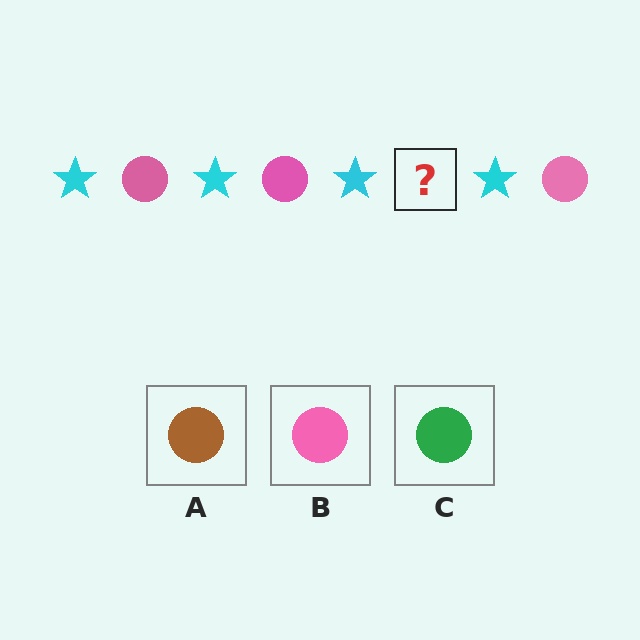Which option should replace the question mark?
Option B.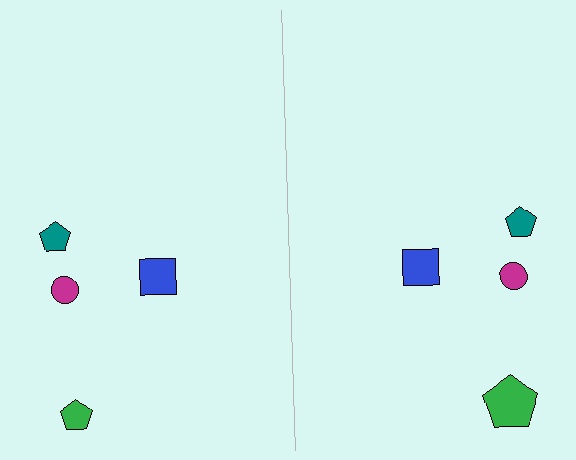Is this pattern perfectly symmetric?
No, the pattern is not perfectly symmetric. The green pentagon on the right side has a different size than its mirror counterpart.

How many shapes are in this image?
There are 8 shapes in this image.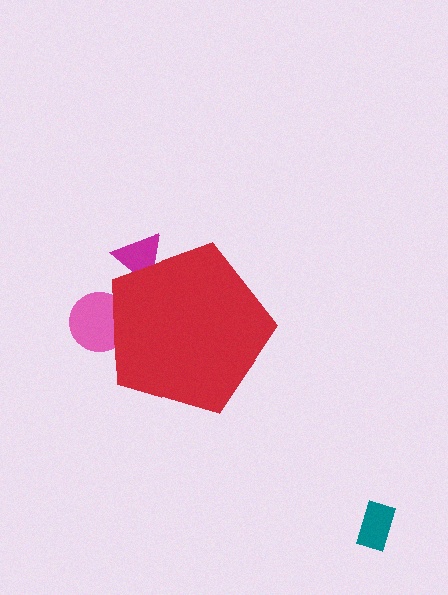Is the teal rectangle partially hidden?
No, the teal rectangle is fully visible.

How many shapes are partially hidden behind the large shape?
2 shapes are partially hidden.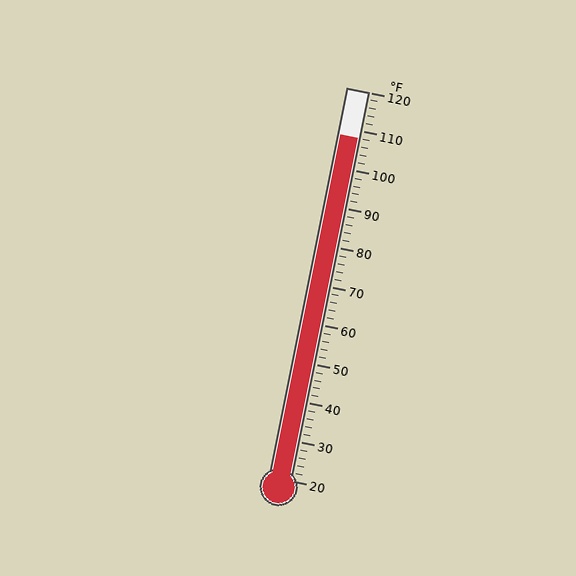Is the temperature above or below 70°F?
The temperature is above 70°F.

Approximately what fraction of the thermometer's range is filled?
The thermometer is filled to approximately 90% of its range.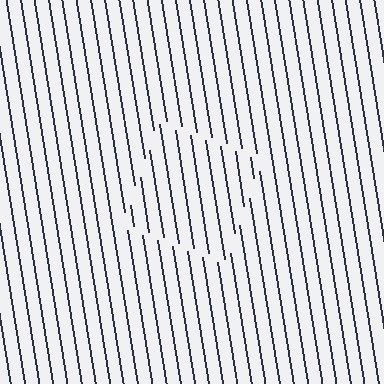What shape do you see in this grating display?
An illusory square. The interior of the shape contains the same grating, shifted by half a period — the contour is defined by the phase discontinuity where line-ends from the inner and outer gratings abut.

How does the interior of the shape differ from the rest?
The interior of the shape contains the same grating, shifted by half a period — the contour is defined by the phase discontinuity where line-ends from the inner and outer gratings abut.